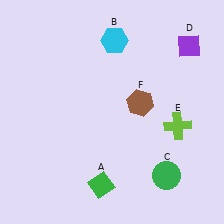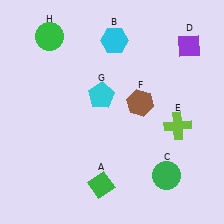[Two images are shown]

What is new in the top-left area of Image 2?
A cyan pentagon (G) was added in the top-left area of Image 2.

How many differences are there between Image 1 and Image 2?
There are 2 differences between the two images.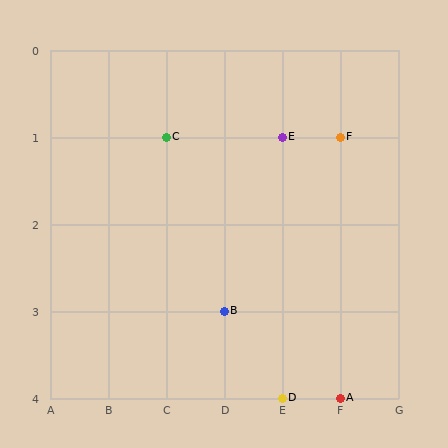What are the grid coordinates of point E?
Point E is at grid coordinates (E, 1).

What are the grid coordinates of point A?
Point A is at grid coordinates (F, 4).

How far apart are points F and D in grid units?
Points F and D are 1 column and 3 rows apart (about 3.2 grid units diagonally).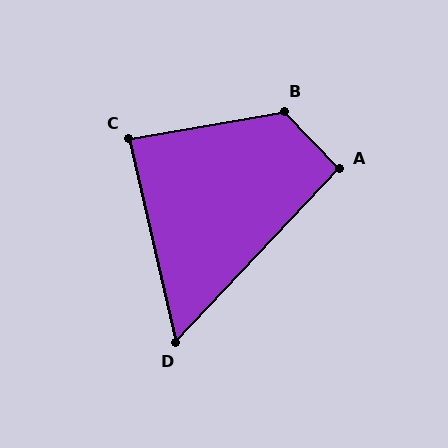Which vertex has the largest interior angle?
B, at approximately 124 degrees.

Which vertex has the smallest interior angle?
D, at approximately 56 degrees.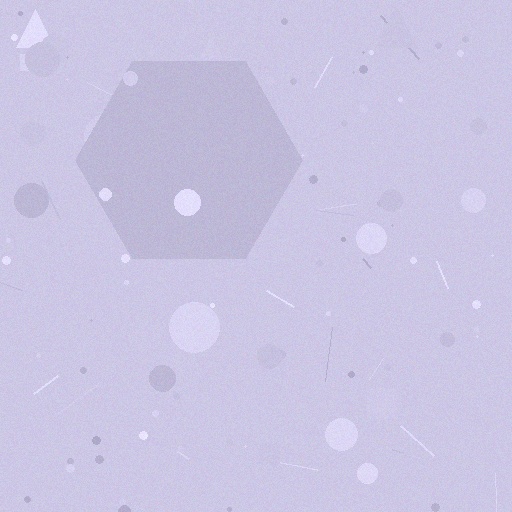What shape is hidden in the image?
A hexagon is hidden in the image.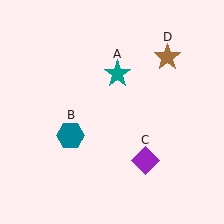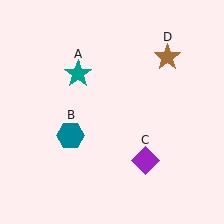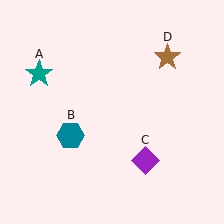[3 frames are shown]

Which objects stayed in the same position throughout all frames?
Teal hexagon (object B) and purple diamond (object C) and brown star (object D) remained stationary.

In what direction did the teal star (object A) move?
The teal star (object A) moved left.